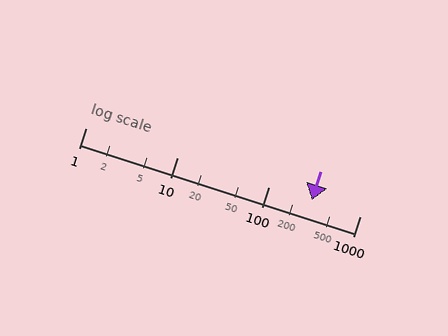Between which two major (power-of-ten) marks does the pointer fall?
The pointer is between 100 and 1000.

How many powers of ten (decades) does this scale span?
The scale spans 3 decades, from 1 to 1000.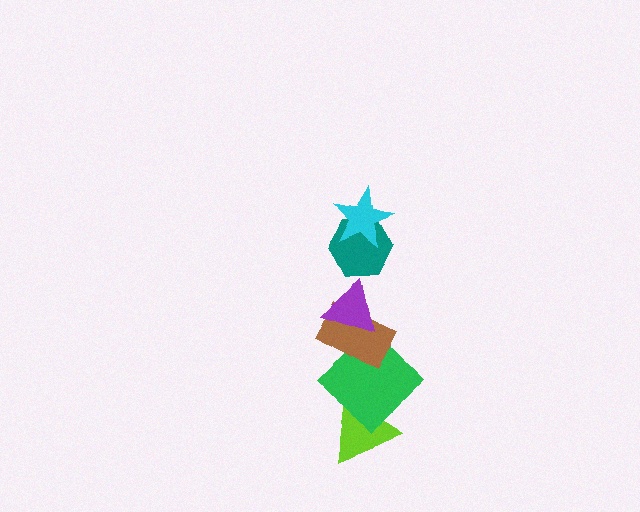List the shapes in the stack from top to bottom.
From top to bottom: the cyan star, the teal hexagon, the purple triangle, the brown rectangle, the green diamond, the lime triangle.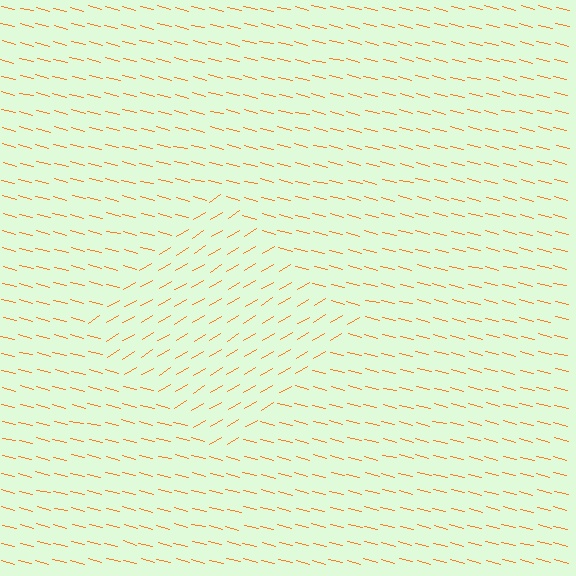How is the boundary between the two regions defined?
The boundary is defined purely by a change in line orientation (approximately 45 degrees difference). All lines are the same color and thickness.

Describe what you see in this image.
The image is filled with small orange line segments. A diamond region in the image has lines oriented differently from the surrounding lines, creating a visible texture boundary.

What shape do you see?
I see a diamond.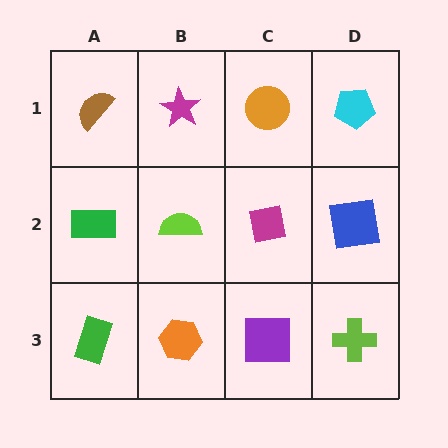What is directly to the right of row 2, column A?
A lime semicircle.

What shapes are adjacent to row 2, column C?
An orange circle (row 1, column C), a purple square (row 3, column C), a lime semicircle (row 2, column B), a blue square (row 2, column D).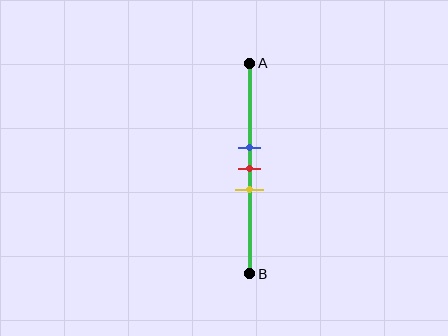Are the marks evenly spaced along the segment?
Yes, the marks are approximately evenly spaced.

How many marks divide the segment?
There are 3 marks dividing the segment.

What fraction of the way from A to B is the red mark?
The red mark is approximately 50% (0.5) of the way from A to B.